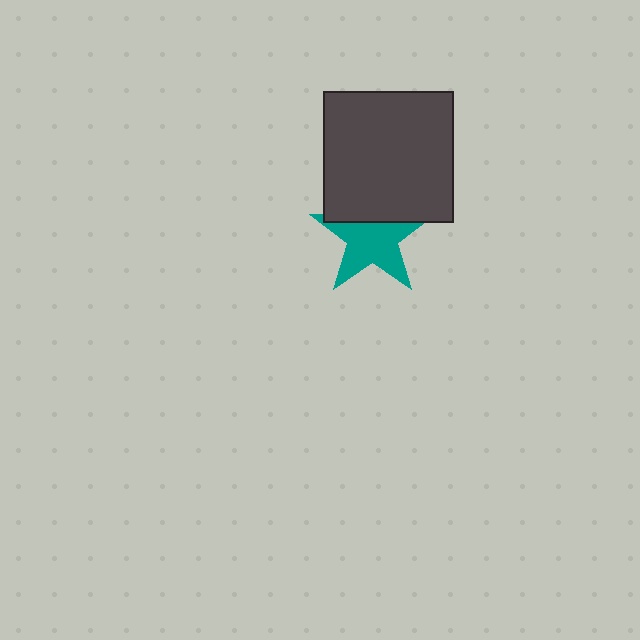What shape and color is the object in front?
The object in front is a dark gray square.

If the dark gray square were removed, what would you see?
You would see the complete teal star.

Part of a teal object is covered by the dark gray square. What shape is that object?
It is a star.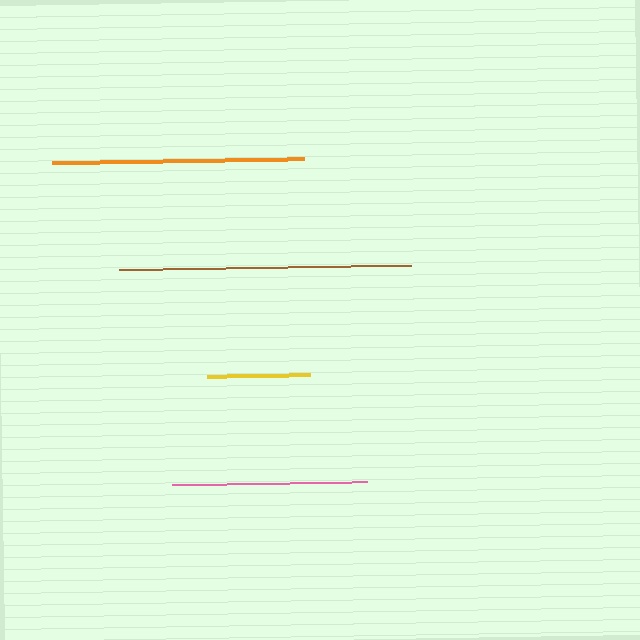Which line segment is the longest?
The brown line is the longest at approximately 292 pixels.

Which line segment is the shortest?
The yellow line is the shortest at approximately 103 pixels.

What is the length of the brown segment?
The brown segment is approximately 292 pixels long.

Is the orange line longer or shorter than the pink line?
The orange line is longer than the pink line.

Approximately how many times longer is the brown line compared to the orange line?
The brown line is approximately 1.2 times the length of the orange line.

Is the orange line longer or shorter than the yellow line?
The orange line is longer than the yellow line.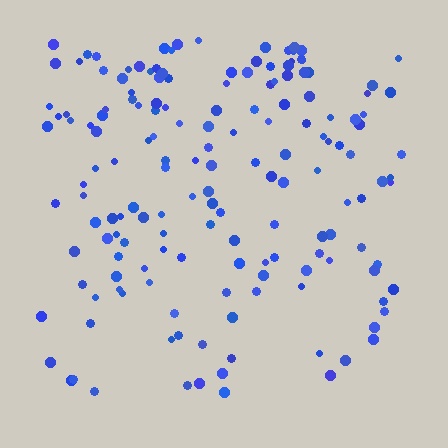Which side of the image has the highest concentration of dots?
The top.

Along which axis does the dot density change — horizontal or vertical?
Vertical.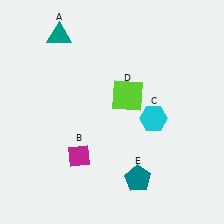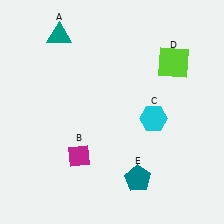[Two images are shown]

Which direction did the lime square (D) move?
The lime square (D) moved right.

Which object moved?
The lime square (D) moved right.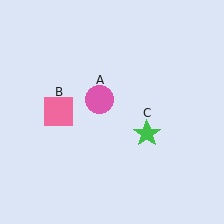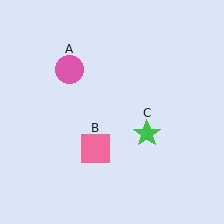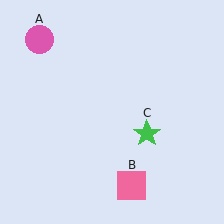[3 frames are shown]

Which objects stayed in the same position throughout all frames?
Green star (object C) remained stationary.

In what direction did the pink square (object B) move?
The pink square (object B) moved down and to the right.